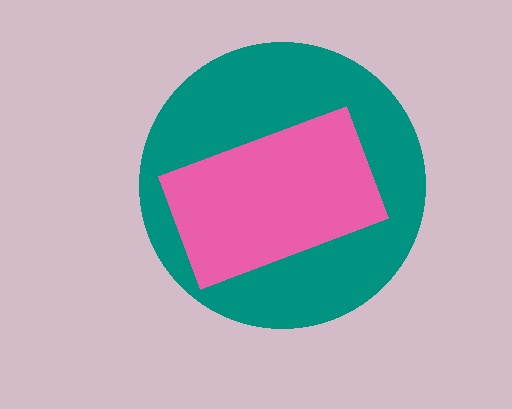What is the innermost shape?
The pink rectangle.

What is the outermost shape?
The teal circle.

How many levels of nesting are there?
2.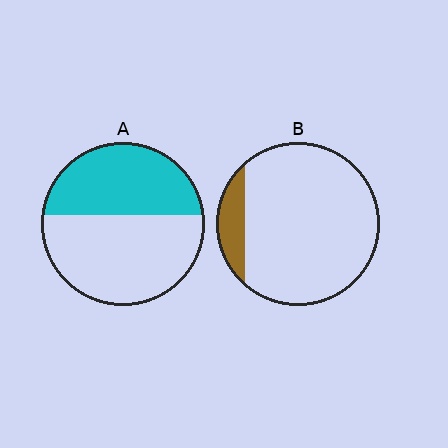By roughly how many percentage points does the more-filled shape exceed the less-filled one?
By roughly 30 percentage points (A over B).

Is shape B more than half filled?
No.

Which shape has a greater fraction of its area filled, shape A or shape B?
Shape A.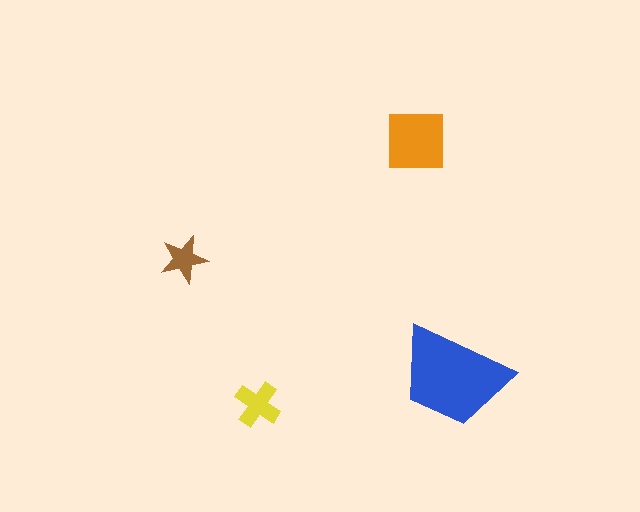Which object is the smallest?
The brown star.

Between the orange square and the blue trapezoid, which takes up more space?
The blue trapezoid.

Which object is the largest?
The blue trapezoid.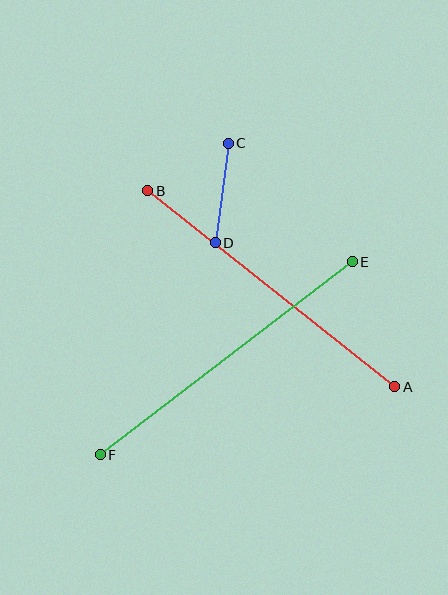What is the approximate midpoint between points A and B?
The midpoint is at approximately (271, 289) pixels.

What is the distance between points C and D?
The distance is approximately 100 pixels.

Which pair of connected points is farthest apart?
Points E and F are farthest apart.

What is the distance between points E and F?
The distance is approximately 317 pixels.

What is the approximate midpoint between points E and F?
The midpoint is at approximately (226, 358) pixels.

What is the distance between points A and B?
The distance is approximately 315 pixels.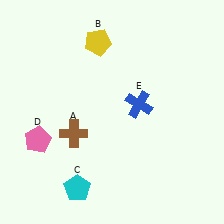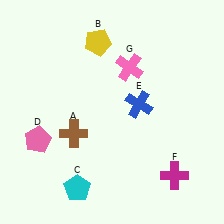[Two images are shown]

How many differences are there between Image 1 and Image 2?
There are 2 differences between the two images.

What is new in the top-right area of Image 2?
A pink cross (G) was added in the top-right area of Image 2.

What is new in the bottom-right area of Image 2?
A magenta cross (F) was added in the bottom-right area of Image 2.